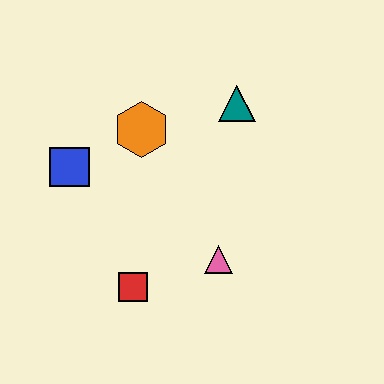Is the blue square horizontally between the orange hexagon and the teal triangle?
No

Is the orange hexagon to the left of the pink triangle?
Yes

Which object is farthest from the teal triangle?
The red square is farthest from the teal triangle.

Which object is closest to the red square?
The pink triangle is closest to the red square.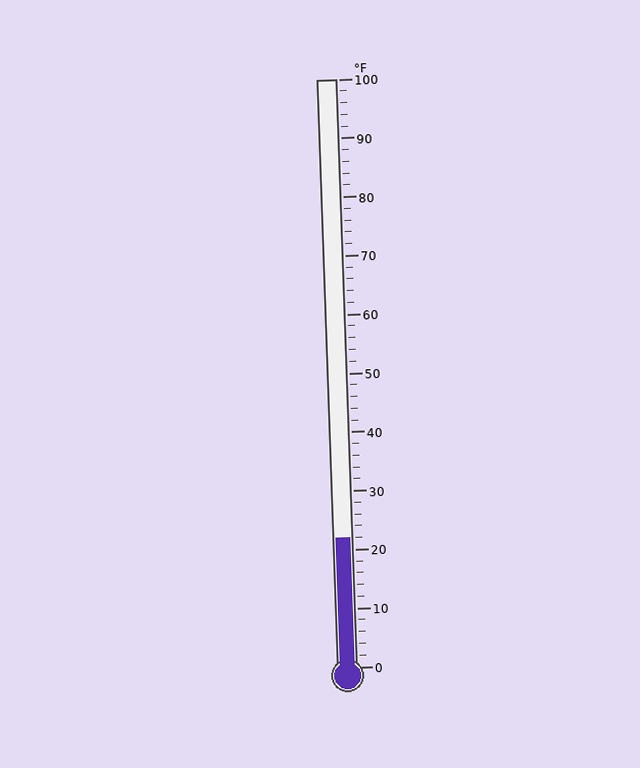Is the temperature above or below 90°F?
The temperature is below 90°F.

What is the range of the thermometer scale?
The thermometer scale ranges from 0°F to 100°F.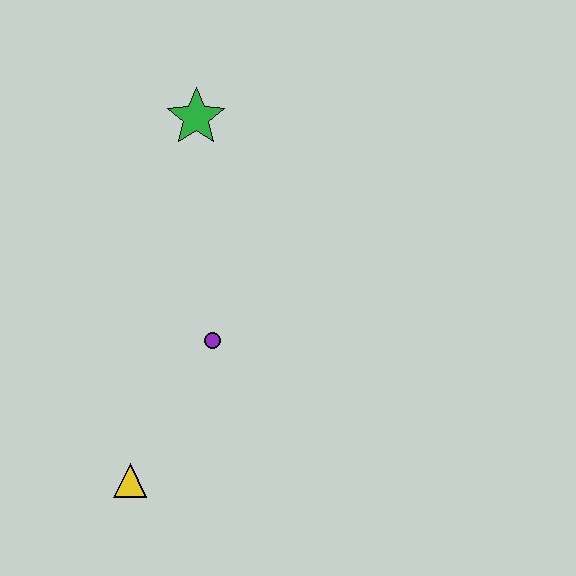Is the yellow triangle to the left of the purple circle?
Yes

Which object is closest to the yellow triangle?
The purple circle is closest to the yellow triangle.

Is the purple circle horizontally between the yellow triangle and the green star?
No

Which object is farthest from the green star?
The yellow triangle is farthest from the green star.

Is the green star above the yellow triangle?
Yes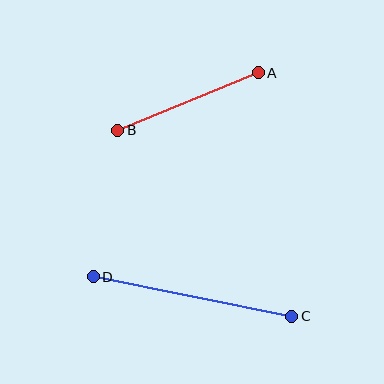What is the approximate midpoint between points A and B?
The midpoint is at approximately (188, 101) pixels.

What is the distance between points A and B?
The distance is approximately 152 pixels.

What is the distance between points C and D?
The distance is approximately 202 pixels.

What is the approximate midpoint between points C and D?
The midpoint is at approximately (193, 297) pixels.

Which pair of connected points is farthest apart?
Points C and D are farthest apart.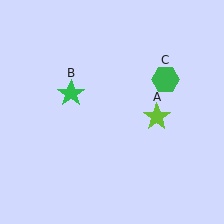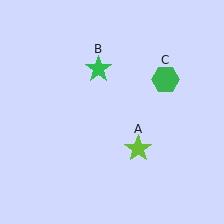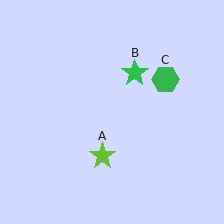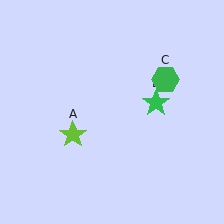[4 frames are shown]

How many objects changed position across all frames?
2 objects changed position: lime star (object A), green star (object B).